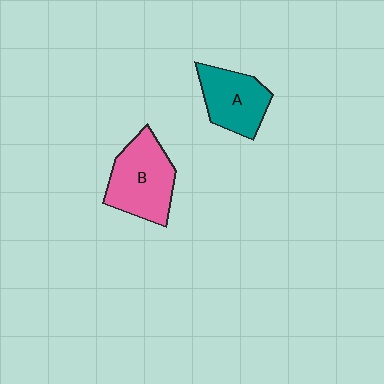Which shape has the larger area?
Shape B (pink).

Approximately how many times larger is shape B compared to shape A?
Approximately 1.3 times.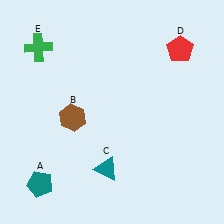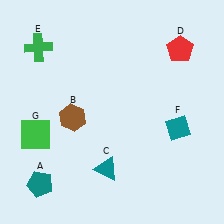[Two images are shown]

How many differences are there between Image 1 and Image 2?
There are 2 differences between the two images.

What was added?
A teal diamond (F), a green square (G) were added in Image 2.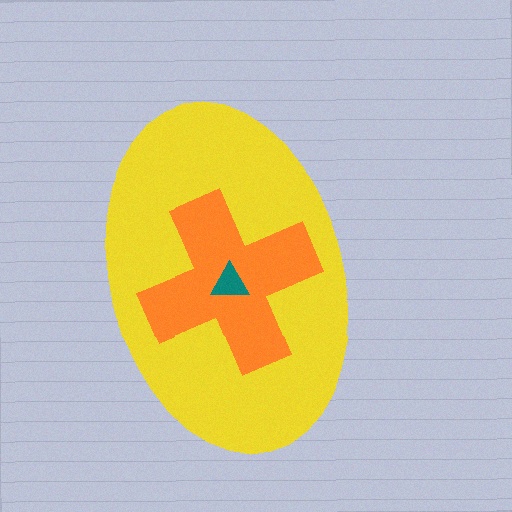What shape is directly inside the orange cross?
The teal triangle.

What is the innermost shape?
The teal triangle.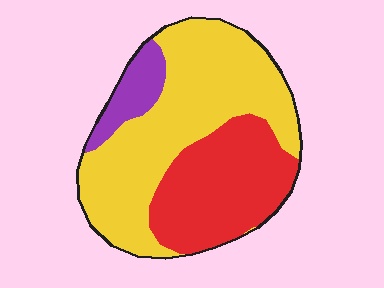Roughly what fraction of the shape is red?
Red takes up about one third (1/3) of the shape.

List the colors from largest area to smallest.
From largest to smallest: yellow, red, purple.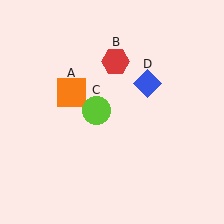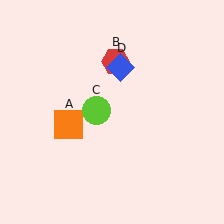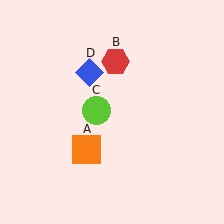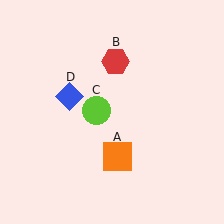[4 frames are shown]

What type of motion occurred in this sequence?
The orange square (object A), blue diamond (object D) rotated counterclockwise around the center of the scene.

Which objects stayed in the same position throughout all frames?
Red hexagon (object B) and lime circle (object C) remained stationary.